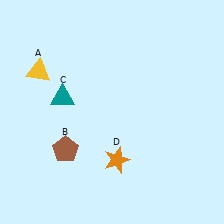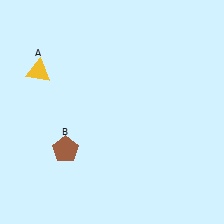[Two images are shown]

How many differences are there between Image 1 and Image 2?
There are 2 differences between the two images.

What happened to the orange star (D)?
The orange star (D) was removed in Image 2. It was in the bottom-right area of Image 1.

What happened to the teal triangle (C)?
The teal triangle (C) was removed in Image 2. It was in the top-left area of Image 1.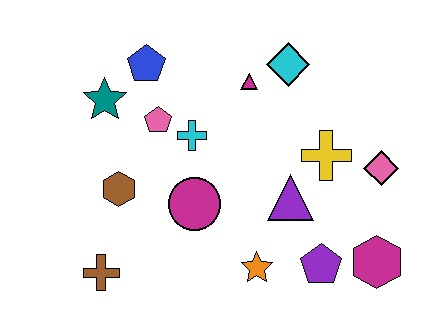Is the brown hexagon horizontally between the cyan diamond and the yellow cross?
No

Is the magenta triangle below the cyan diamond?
Yes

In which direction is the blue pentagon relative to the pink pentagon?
The blue pentagon is above the pink pentagon.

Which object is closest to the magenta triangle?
The cyan diamond is closest to the magenta triangle.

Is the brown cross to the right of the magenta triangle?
No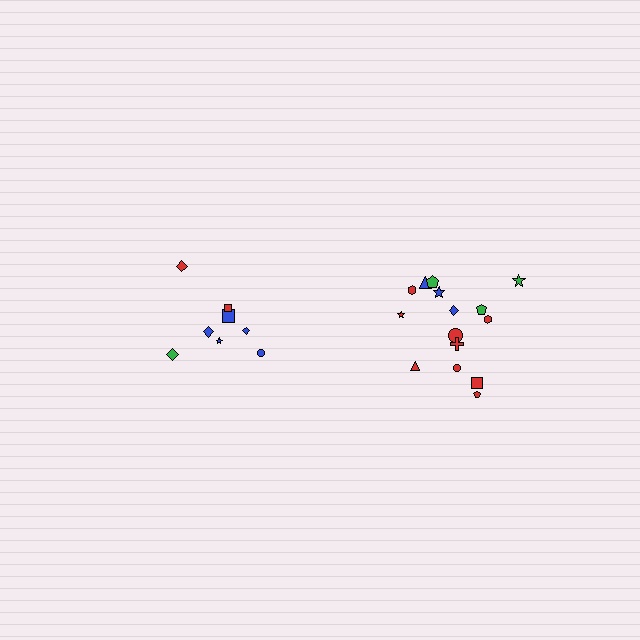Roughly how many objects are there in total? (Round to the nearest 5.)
Roughly 25 objects in total.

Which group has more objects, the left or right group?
The right group.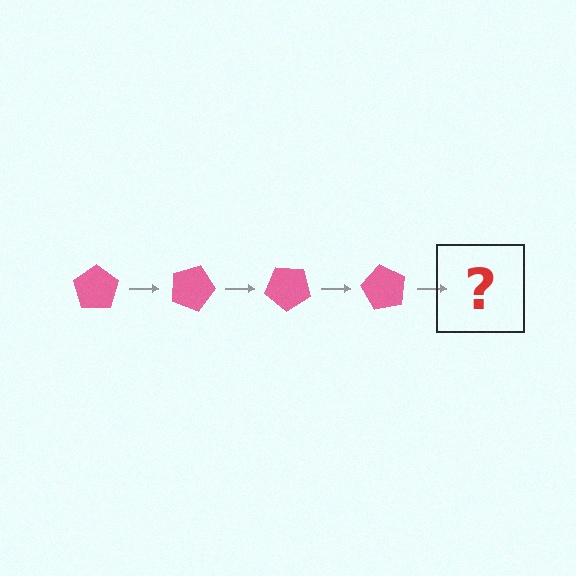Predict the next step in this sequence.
The next step is a pink pentagon rotated 80 degrees.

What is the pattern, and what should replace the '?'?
The pattern is that the pentagon rotates 20 degrees each step. The '?' should be a pink pentagon rotated 80 degrees.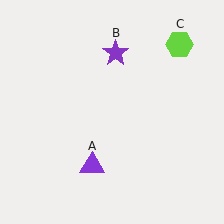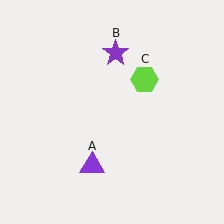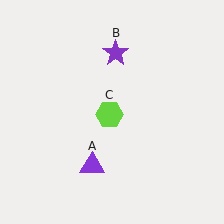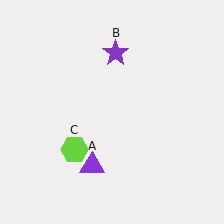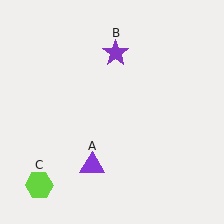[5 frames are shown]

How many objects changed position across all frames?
1 object changed position: lime hexagon (object C).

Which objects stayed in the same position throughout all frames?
Purple triangle (object A) and purple star (object B) remained stationary.